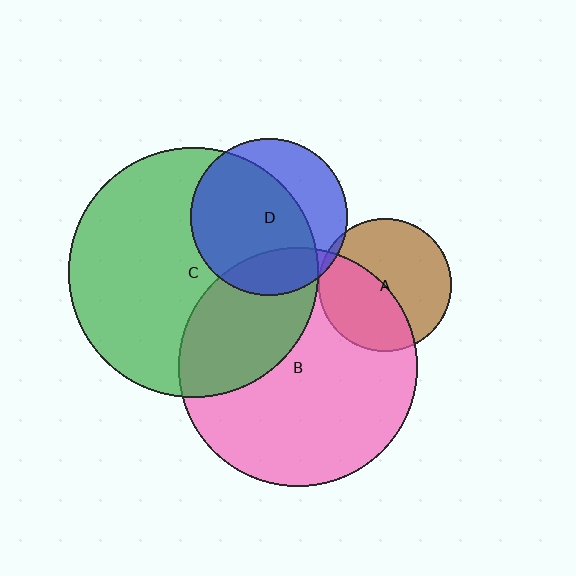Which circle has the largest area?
Circle C (green).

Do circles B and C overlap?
Yes.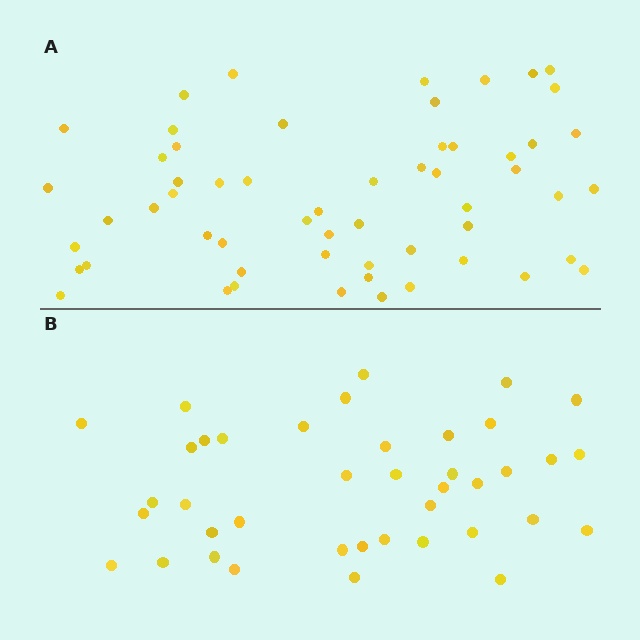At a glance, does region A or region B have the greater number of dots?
Region A (the top region) has more dots.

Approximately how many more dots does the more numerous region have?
Region A has approximately 15 more dots than region B.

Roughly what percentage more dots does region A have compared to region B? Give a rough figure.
About 40% more.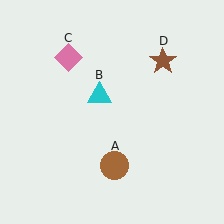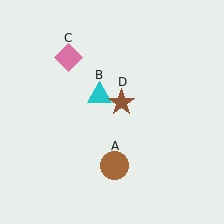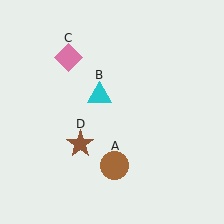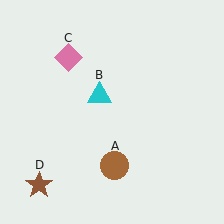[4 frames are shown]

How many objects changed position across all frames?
1 object changed position: brown star (object D).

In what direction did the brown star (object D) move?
The brown star (object D) moved down and to the left.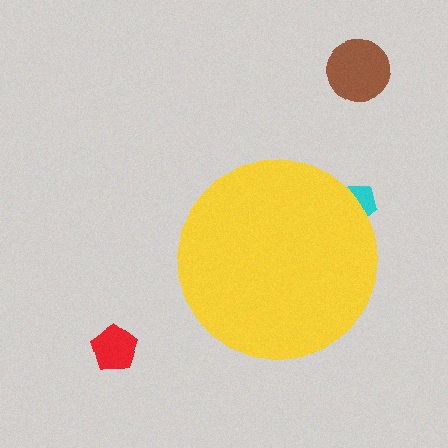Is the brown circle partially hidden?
No, the brown circle is fully visible.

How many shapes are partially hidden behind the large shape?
1 shape is partially hidden.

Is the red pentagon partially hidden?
No, the red pentagon is fully visible.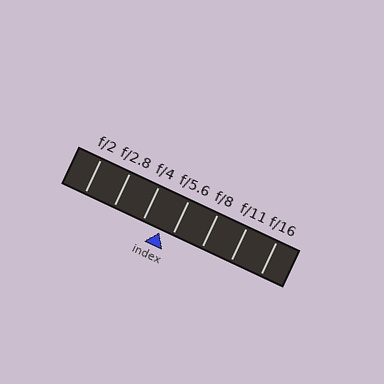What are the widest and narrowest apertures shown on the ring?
The widest aperture shown is f/2 and the narrowest is f/16.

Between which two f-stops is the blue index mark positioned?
The index mark is between f/4 and f/5.6.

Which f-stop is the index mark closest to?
The index mark is closest to f/5.6.